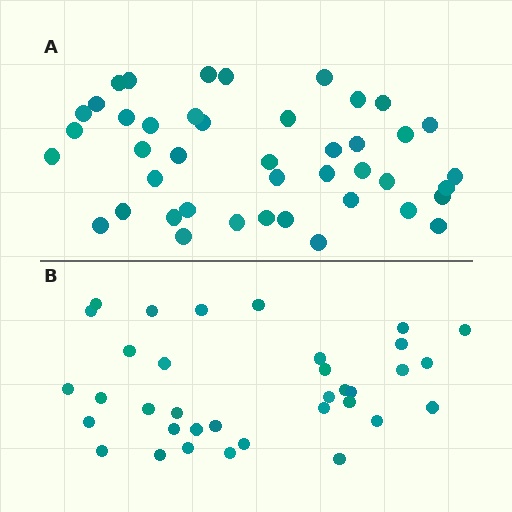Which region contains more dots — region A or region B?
Region A (the top region) has more dots.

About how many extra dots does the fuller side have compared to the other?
Region A has roughly 8 or so more dots than region B.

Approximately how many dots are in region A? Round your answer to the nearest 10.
About 40 dots. (The exact count is 43, which rounds to 40.)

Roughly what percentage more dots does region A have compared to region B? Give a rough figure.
About 25% more.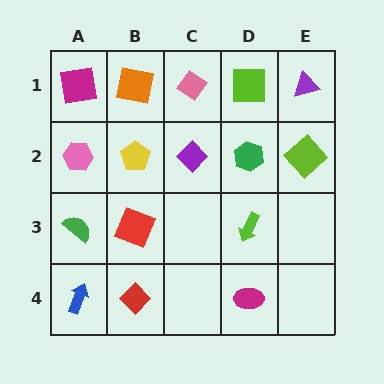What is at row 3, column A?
A green semicircle.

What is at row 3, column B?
A red square.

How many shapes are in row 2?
5 shapes.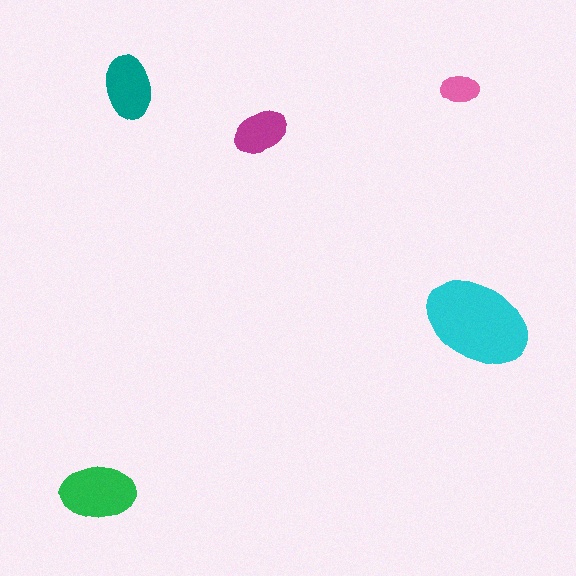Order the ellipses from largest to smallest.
the cyan one, the green one, the teal one, the magenta one, the pink one.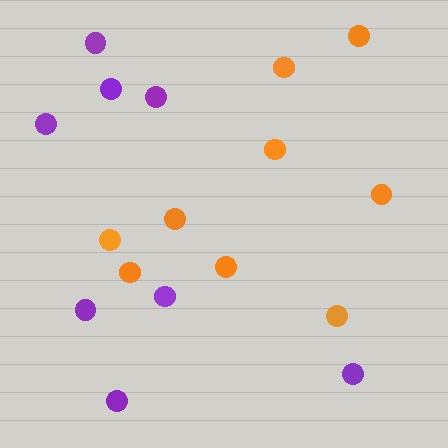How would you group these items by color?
There are 2 groups: one group of orange circles (9) and one group of purple circles (8).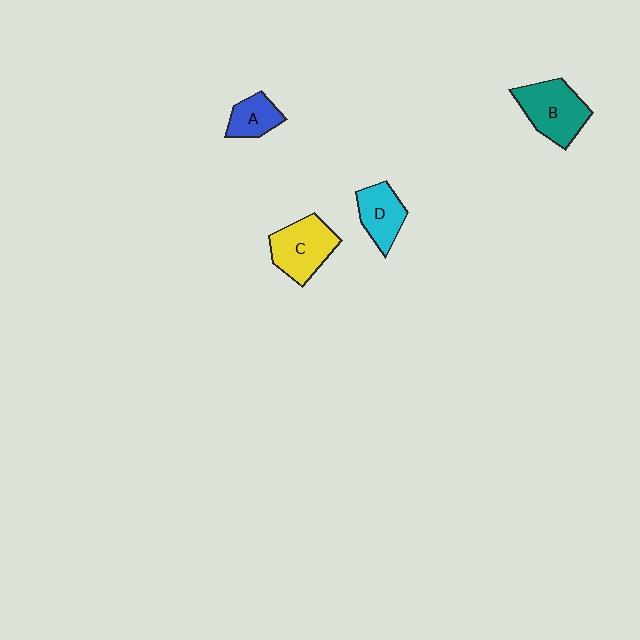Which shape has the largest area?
Shape B (teal).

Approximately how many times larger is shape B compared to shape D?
Approximately 1.4 times.